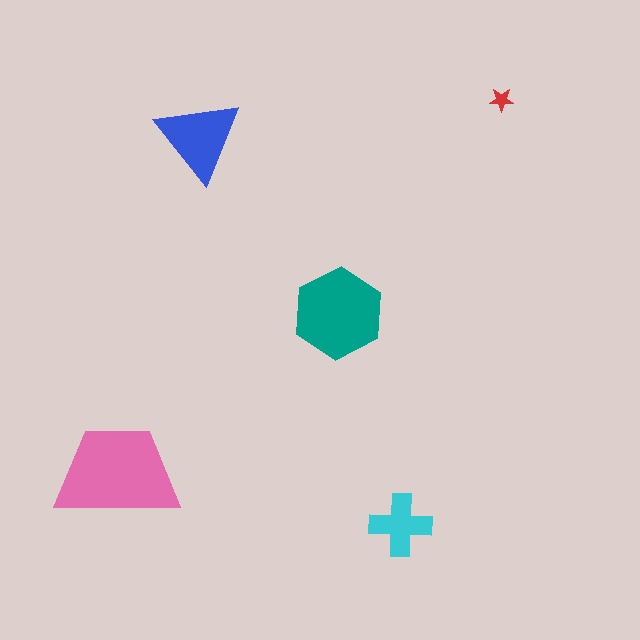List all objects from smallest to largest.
The red star, the cyan cross, the blue triangle, the teal hexagon, the pink trapezoid.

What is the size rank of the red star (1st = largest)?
5th.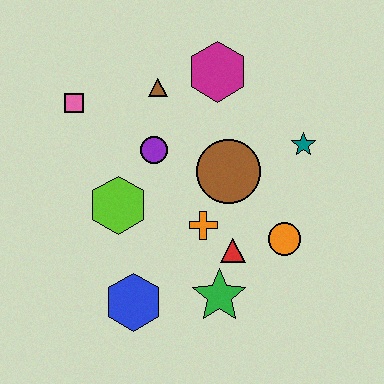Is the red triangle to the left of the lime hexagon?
No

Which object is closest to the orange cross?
The red triangle is closest to the orange cross.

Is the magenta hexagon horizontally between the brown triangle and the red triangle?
Yes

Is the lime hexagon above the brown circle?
No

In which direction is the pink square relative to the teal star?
The pink square is to the left of the teal star.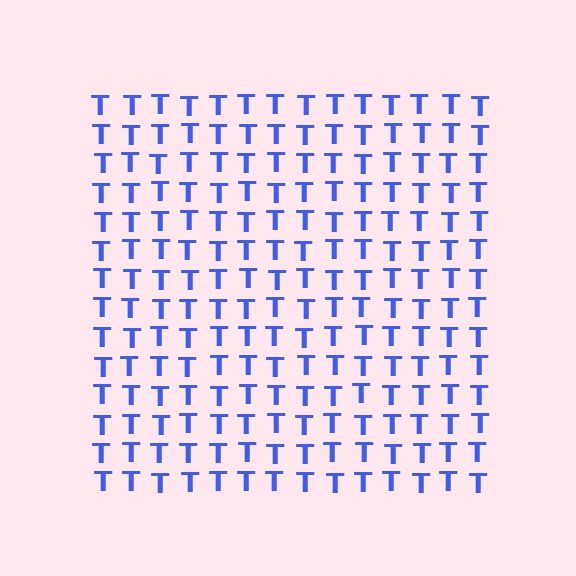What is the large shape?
The large shape is a square.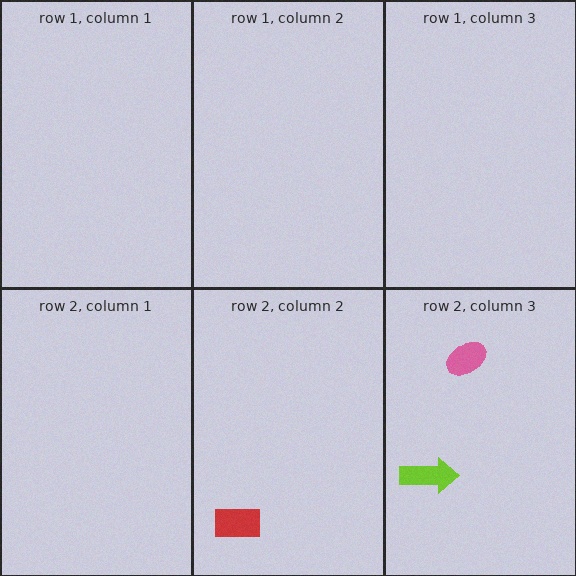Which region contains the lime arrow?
The row 2, column 3 region.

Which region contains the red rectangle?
The row 2, column 2 region.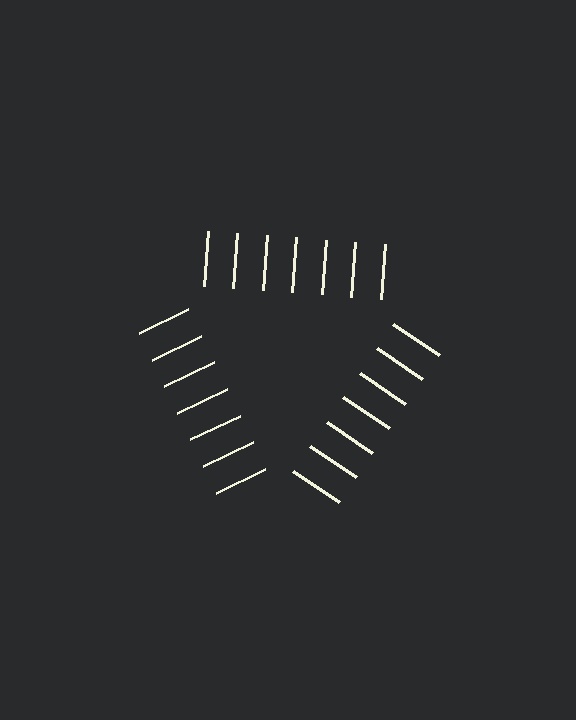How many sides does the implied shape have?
3 sides — the line-ends trace a triangle.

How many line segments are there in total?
21 — 7 along each of the 3 edges.